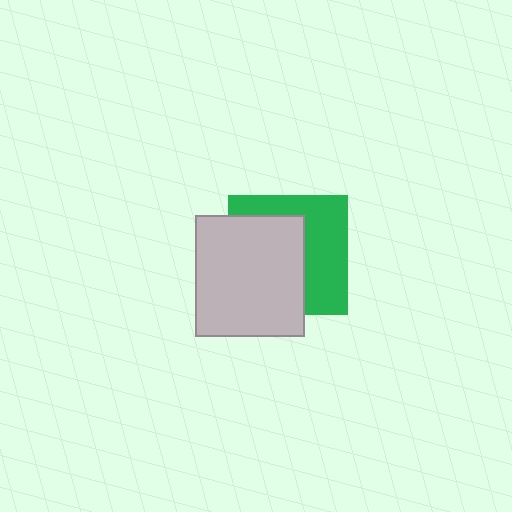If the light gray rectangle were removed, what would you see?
You would see the complete green square.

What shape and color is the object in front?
The object in front is a light gray rectangle.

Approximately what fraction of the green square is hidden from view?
Roughly 54% of the green square is hidden behind the light gray rectangle.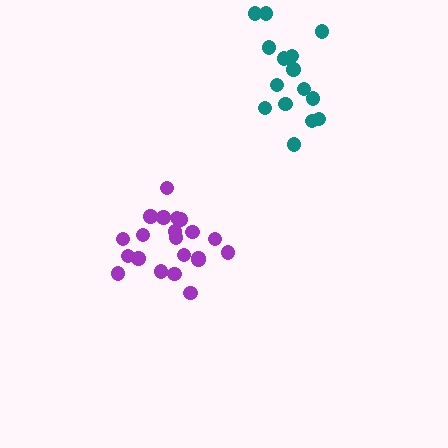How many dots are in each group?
Group 1: 21 dots, Group 2: 15 dots (36 total).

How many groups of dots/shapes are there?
There are 2 groups.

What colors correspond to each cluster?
The clusters are colored: purple, teal.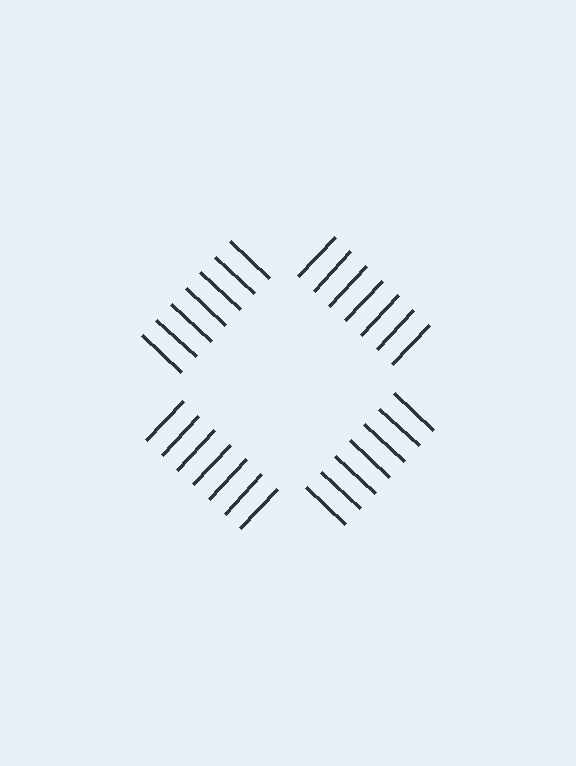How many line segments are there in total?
28 — 7 along each of the 4 edges.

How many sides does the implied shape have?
4 sides — the line-ends trace a square.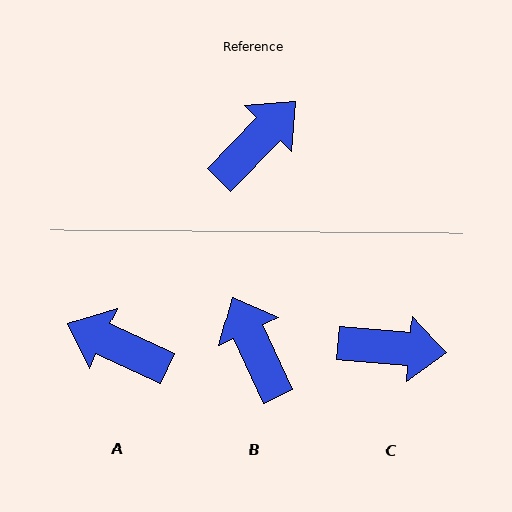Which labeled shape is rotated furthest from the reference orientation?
A, about 110 degrees away.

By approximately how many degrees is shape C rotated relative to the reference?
Approximately 50 degrees clockwise.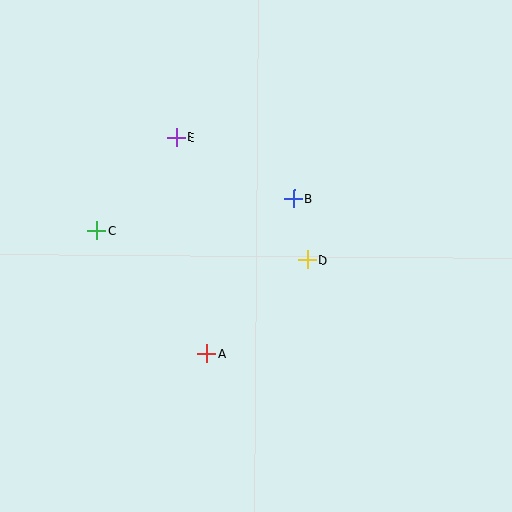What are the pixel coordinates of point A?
Point A is at (207, 354).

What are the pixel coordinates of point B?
Point B is at (294, 199).